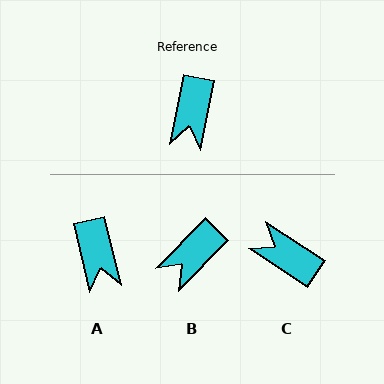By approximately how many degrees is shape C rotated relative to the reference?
Approximately 112 degrees clockwise.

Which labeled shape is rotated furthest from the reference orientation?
C, about 112 degrees away.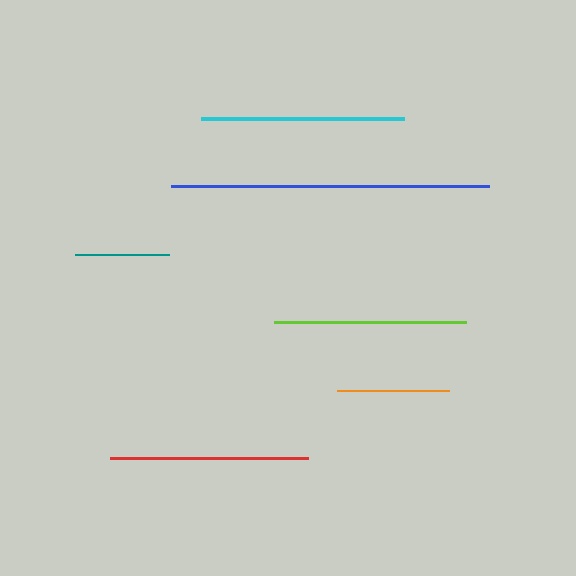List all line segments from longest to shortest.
From longest to shortest: blue, cyan, red, lime, orange, teal.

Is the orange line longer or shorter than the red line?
The red line is longer than the orange line.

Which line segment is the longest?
The blue line is the longest at approximately 318 pixels.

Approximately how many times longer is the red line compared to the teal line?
The red line is approximately 2.1 times the length of the teal line.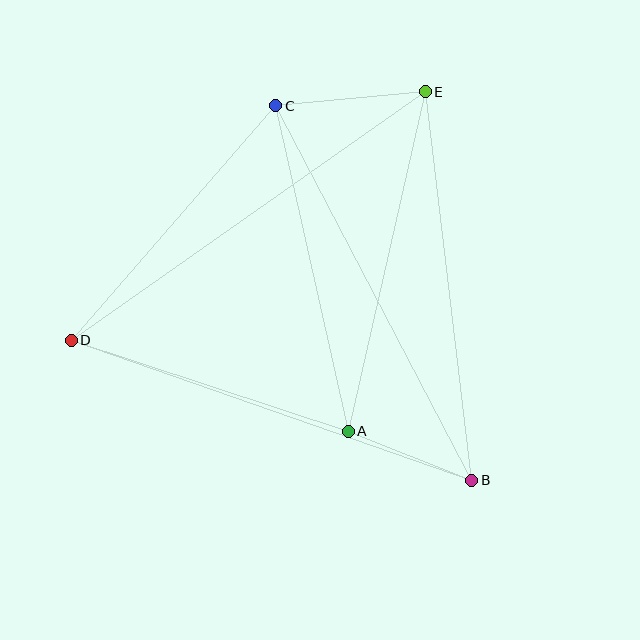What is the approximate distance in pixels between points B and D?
The distance between B and D is approximately 424 pixels.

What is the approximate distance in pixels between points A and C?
The distance between A and C is approximately 334 pixels.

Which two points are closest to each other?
Points A and B are closest to each other.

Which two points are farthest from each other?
Points D and E are farthest from each other.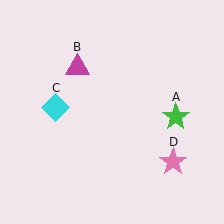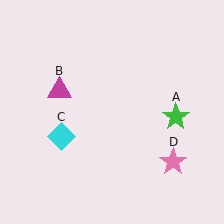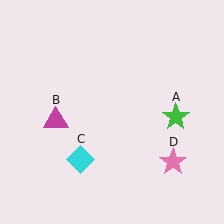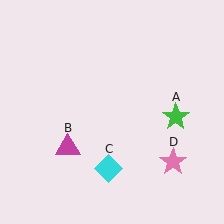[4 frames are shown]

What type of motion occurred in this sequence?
The magenta triangle (object B), cyan diamond (object C) rotated counterclockwise around the center of the scene.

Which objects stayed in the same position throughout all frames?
Green star (object A) and pink star (object D) remained stationary.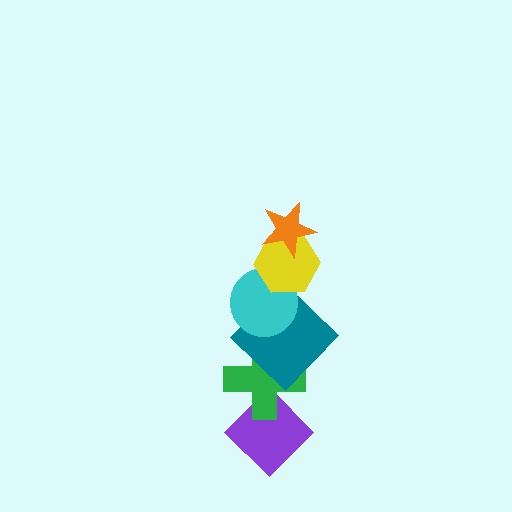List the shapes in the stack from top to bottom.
From top to bottom: the orange star, the yellow hexagon, the cyan circle, the teal diamond, the green cross, the purple diamond.